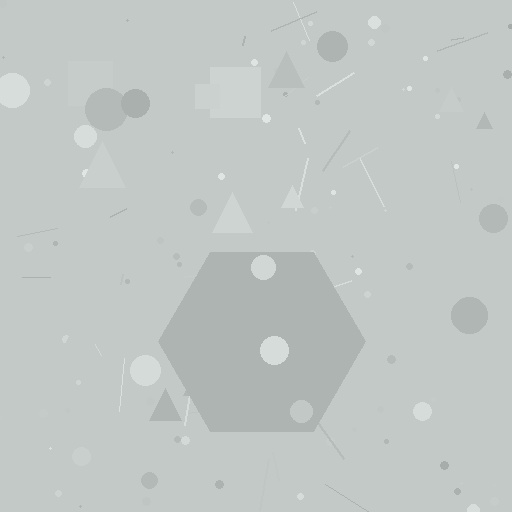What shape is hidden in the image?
A hexagon is hidden in the image.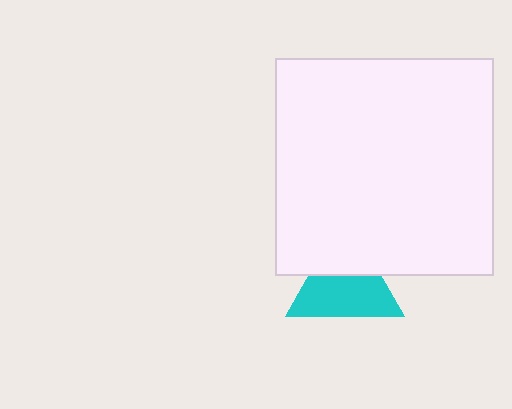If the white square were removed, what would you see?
You would see the complete cyan triangle.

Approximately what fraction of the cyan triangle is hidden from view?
Roughly 36% of the cyan triangle is hidden behind the white square.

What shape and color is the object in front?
The object in front is a white square.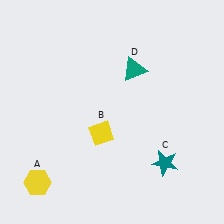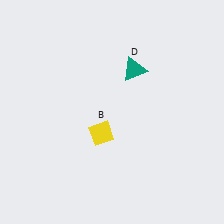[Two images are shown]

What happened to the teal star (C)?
The teal star (C) was removed in Image 2. It was in the bottom-right area of Image 1.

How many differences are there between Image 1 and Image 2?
There are 2 differences between the two images.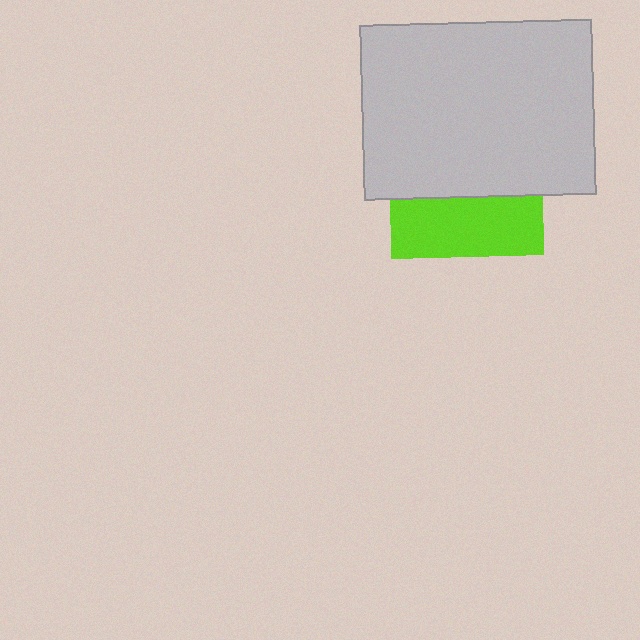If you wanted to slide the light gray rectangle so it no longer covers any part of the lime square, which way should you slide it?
Slide it up — that is the most direct way to separate the two shapes.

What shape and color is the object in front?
The object in front is a light gray rectangle.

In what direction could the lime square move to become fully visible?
The lime square could move down. That would shift it out from behind the light gray rectangle entirely.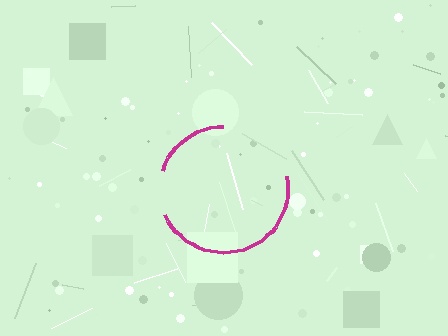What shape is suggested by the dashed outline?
The dashed outline suggests a circle.